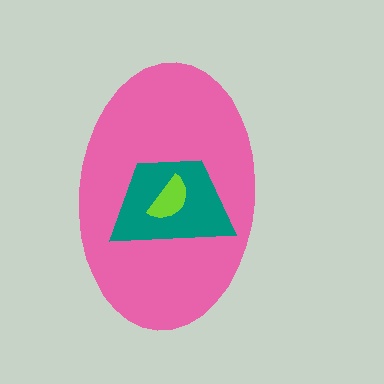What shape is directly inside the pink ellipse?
The teal trapezoid.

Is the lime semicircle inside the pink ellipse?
Yes.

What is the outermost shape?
The pink ellipse.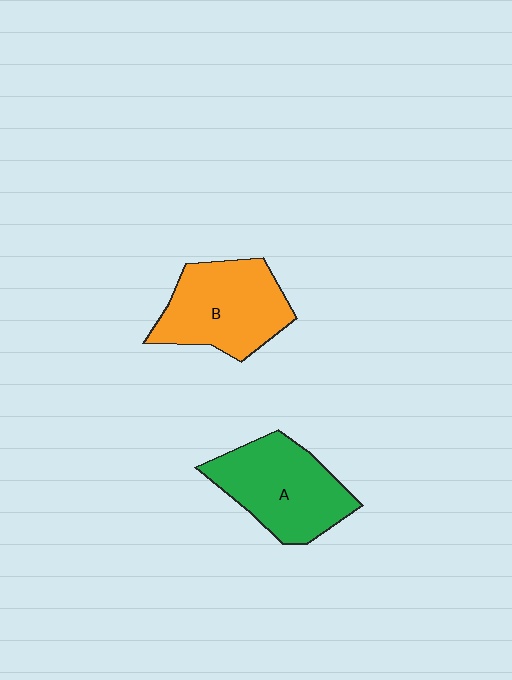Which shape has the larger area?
Shape A (green).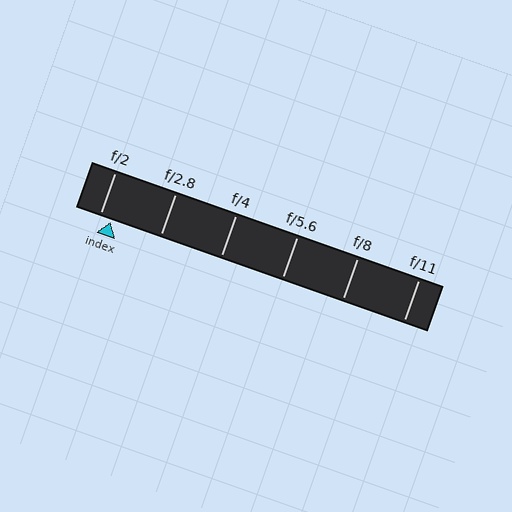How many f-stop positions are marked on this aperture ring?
There are 6 f-stop positions marked.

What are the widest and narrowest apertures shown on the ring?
The widest aperture shown is f/2 and the narrowest is f/11.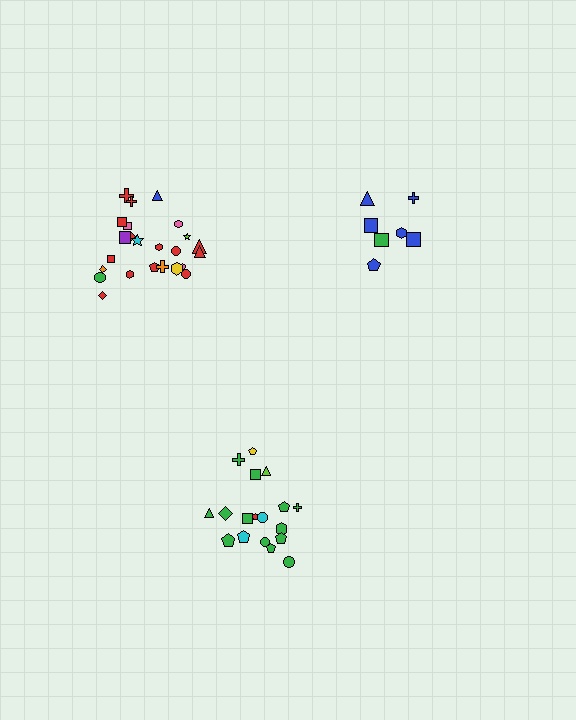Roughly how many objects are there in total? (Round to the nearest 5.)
Roughly 50 objects in total.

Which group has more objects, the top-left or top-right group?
The top-left group.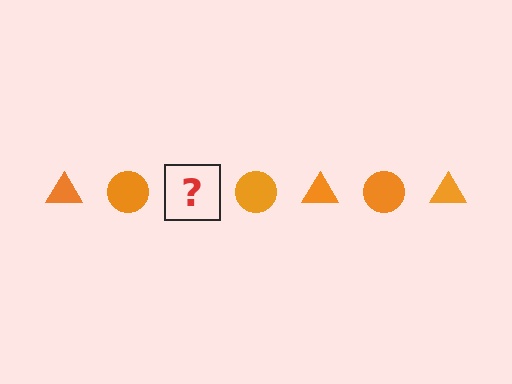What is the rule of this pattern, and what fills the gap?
The rule is that the pattern cycles through triangle, circle shapes in orange. The gap should be filled with an orange triangle.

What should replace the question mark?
The question mark should be replaced with an orange triangle.